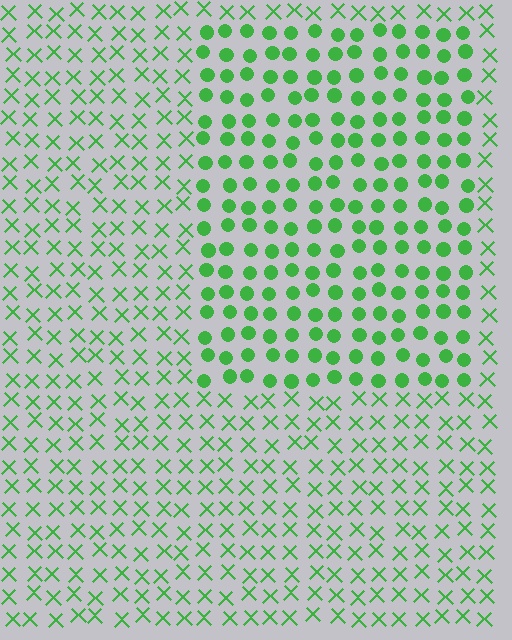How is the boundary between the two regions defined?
The boundary is defined by a change in element shape: circles inside vs. X marks outside. All elements share the same color and spacing.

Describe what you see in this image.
The image is filled with small green elements arranged in a uniform grid. A rectangle-shaped region contains circles, while the surrounding area contains X marks. The boundary is defined purely by the change in element shape.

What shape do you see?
I see a rectangle.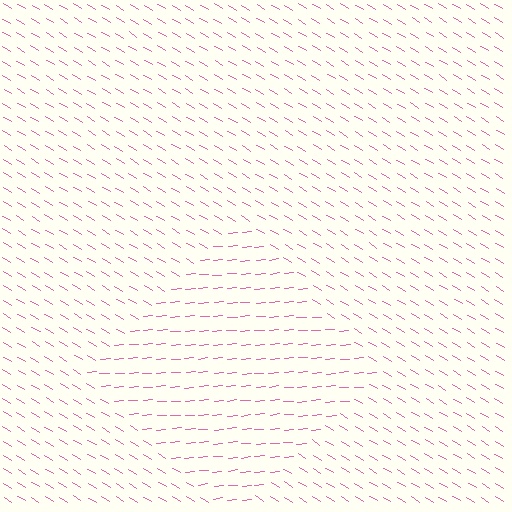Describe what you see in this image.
The image is filled with small pink line segments. A diamond region in the image has lines oriented differently from the surrounding lines, creating a visible texture boundary.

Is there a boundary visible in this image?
Yes, there is a texture boundary formed by a change in line orientation.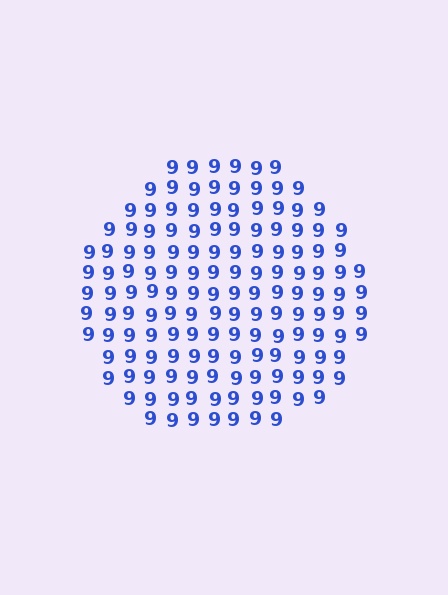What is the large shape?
The large shape is a circle.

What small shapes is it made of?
It is made of small digit 9's.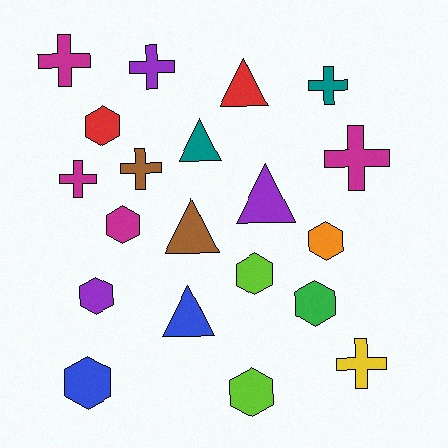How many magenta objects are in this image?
There are 4 magenta objects.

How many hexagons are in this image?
There are 8 hexagons.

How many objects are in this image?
There are 20 objects.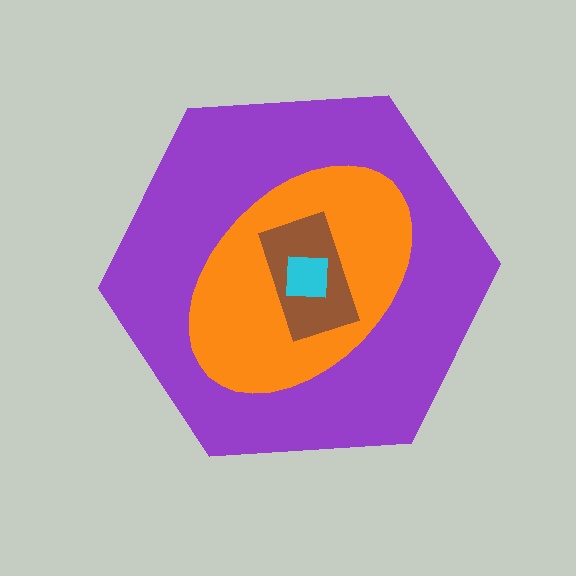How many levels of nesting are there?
4.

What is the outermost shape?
The purple hexagon.